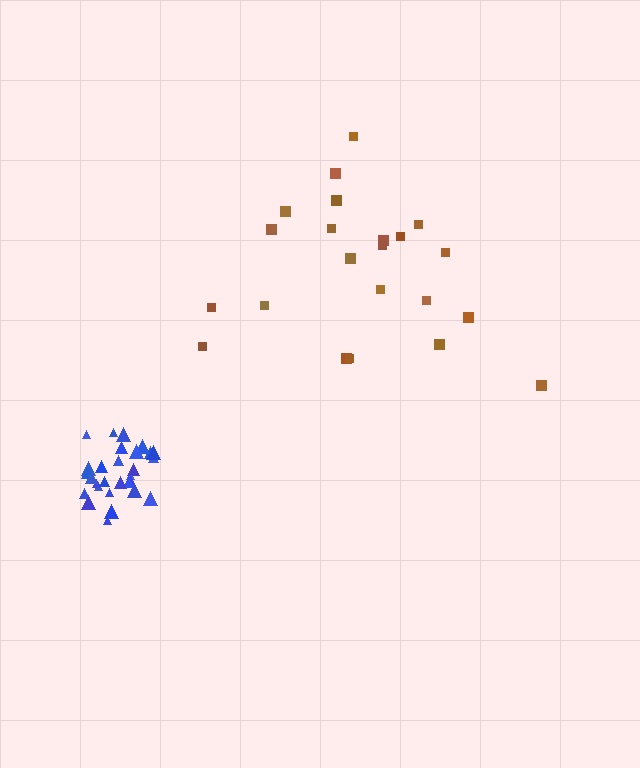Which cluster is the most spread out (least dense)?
Brown.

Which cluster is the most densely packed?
Blue.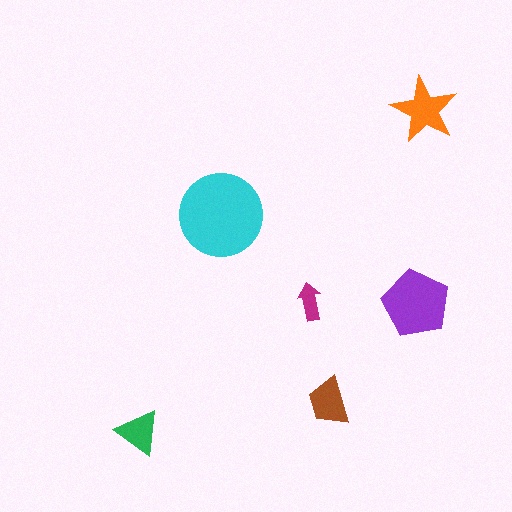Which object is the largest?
The cyan circle.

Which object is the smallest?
The magenta arrow.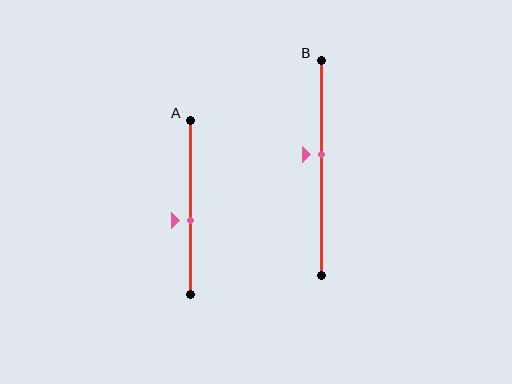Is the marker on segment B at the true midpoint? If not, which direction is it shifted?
No, the marker on segment B is shifted upward by about 6% of the segment length.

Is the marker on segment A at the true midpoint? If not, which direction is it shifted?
No, the marker on segment A is shifted downward by about 7% of the segment length.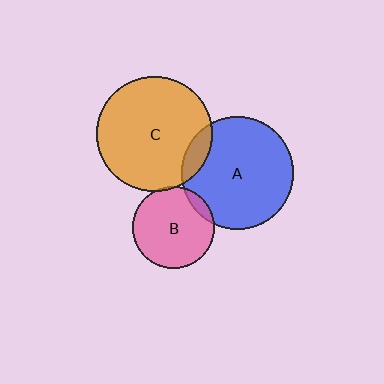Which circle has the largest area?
Circle C (orange).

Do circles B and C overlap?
Yes.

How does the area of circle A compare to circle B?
Approximately 1.9 times.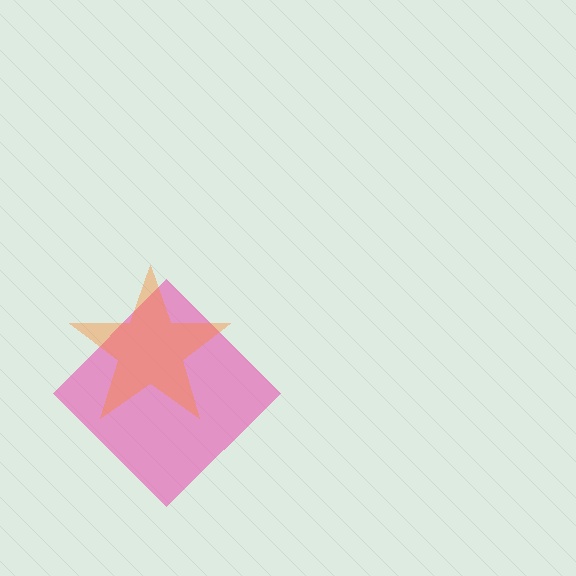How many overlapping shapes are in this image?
There are 2 overlapping shapes in the image.